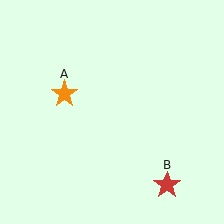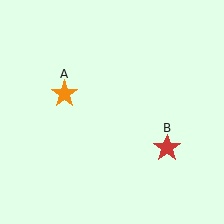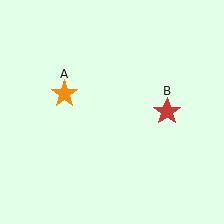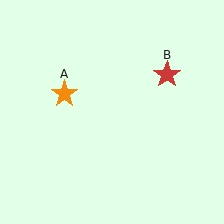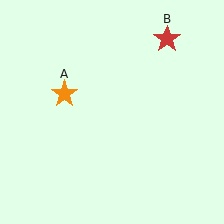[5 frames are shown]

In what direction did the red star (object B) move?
The red star (object B) moved up.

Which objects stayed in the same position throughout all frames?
Orange star (object A) remained stationary.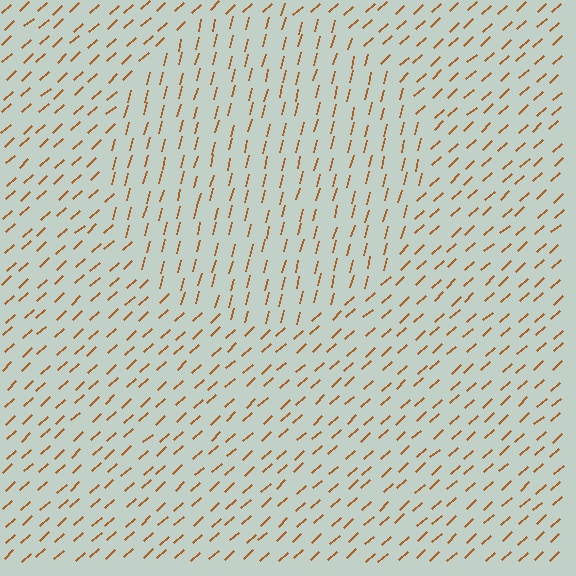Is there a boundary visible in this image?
Yes, there is a texture boundary formed by a change in line orientation.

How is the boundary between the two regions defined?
The boundary is defined purely by a change in line orientation (approximately 33 degrees difference). All lines are the same color and thickness.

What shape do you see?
I see a circle.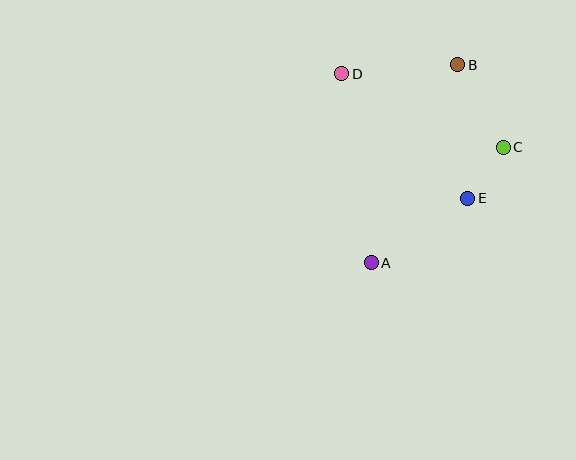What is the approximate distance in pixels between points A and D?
The distance between A and D is approximately 191 pixels.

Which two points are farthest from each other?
Points A and B are farthest from each other.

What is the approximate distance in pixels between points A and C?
The distance between A and C is approximately 175 pixels.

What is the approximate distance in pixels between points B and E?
The distance between B and E is approximately 134 pixels.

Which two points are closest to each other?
Points C and E are closest to each other.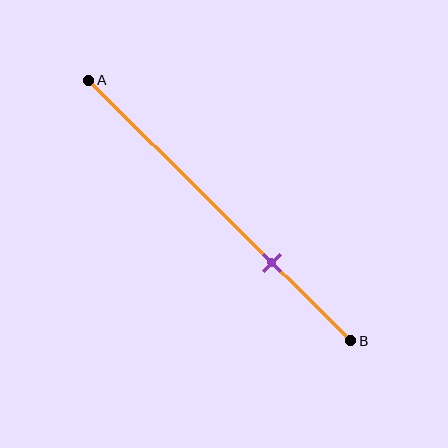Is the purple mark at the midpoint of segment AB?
No, the mark is at about 70% from A, not at the 50% midpoint.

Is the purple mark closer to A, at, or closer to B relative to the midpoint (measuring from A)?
The purple mark is closer to point B than the midpoint of segment AB.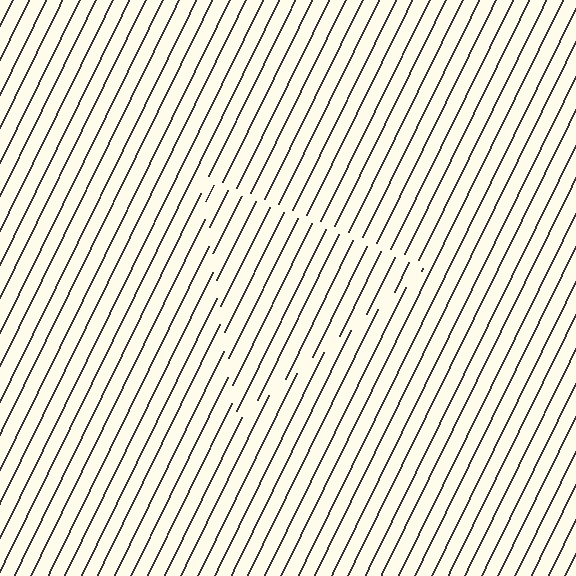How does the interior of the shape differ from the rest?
The interior of the shape contains the same grating, shifted by half a period — the contour is defined by the phase discontinuity where line-ends from the inner and outer gratings abut.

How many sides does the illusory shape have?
3 sides — the line-ends trace a triangle.